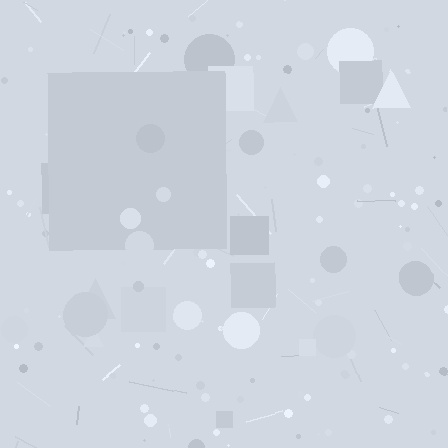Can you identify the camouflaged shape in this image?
The camouflaged shape is a square.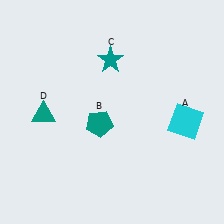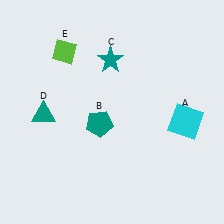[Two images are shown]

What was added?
A lime diamond (E) was added in Image 2.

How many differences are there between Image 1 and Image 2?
There is 1 difference between the two images.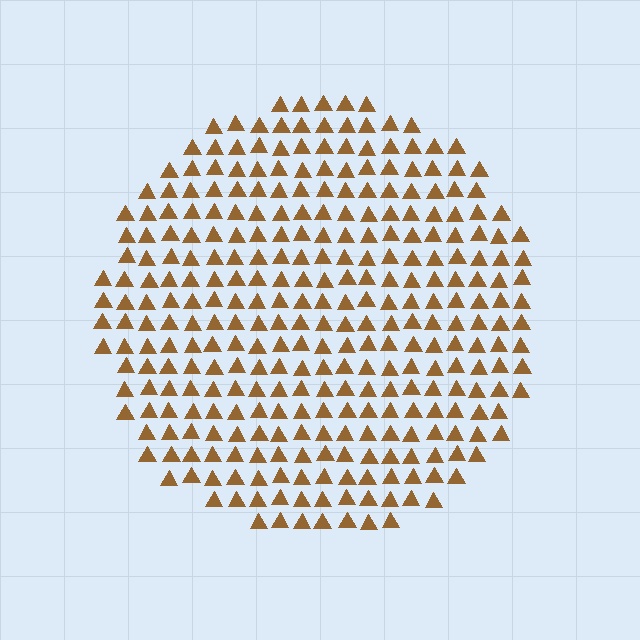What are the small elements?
The small elements are triangles.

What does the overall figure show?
The overall figure shows a circle.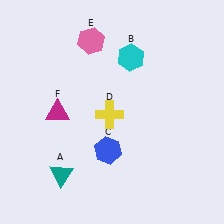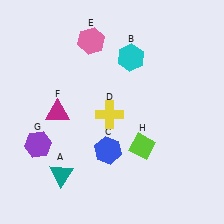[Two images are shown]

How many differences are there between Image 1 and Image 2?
There are 2 differences between the two images.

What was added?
A purple hexagon (G), a lime diamond (H) were added in Image 2.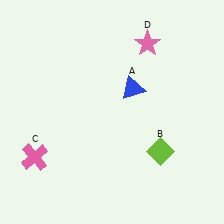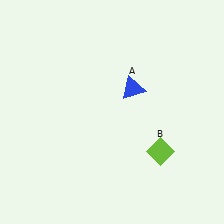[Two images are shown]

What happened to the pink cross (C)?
The pink cross (C) was removed in Image 2. It was in the bottom-left area of Image 1.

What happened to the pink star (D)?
The pink star (D) was removed in Image 2. It was in the top-right area of Image 1.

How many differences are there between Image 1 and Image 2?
There are 2 differences between the two images.